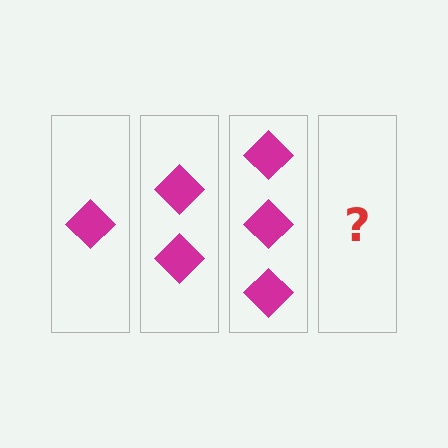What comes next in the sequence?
The next element should be 4 diamonds.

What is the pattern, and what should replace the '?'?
The pattern is that each step adds one more diamond. The '?' should be 4 diamonds.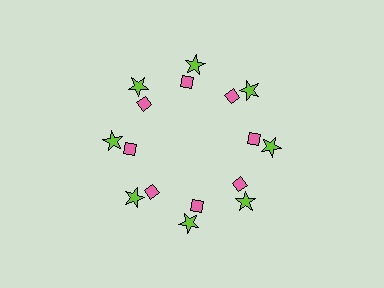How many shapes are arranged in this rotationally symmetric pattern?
There are 16 shapes, arranged in 8 groups of 2.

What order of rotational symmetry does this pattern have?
This pattern has 8-fold rotational symmetry.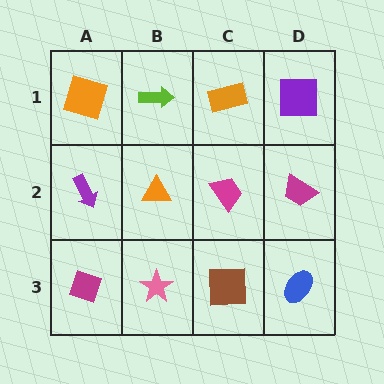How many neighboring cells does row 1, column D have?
2.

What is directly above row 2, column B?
A lime arrow.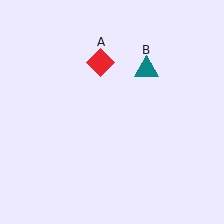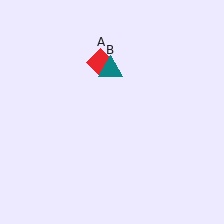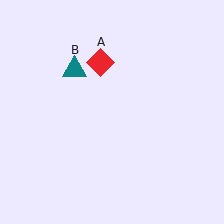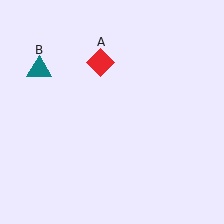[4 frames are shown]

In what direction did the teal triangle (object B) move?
The teal triangle (object B) moved left.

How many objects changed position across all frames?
1 object changed position: teal triangle (object B).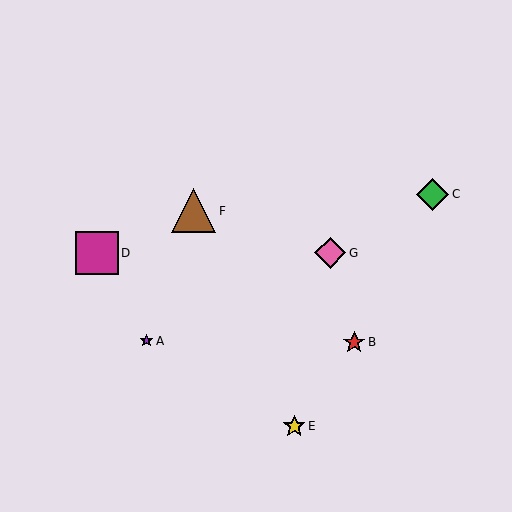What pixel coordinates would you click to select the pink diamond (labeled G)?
Click at (330, 253) to select the pink diamond G.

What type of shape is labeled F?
Shape F is a brown triangle.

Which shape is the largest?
The brown triangle (labeled F) is the largest.